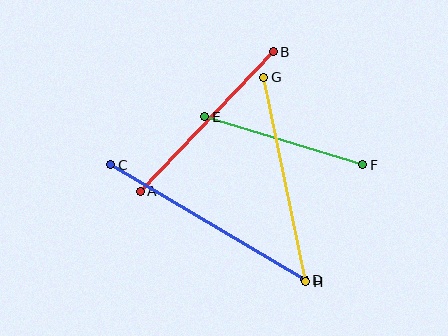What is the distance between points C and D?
The distance is approximately 226 pixels.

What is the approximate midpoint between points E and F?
The midpoint is at approximately (284, 141) pixels.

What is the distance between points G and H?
The distance is approximately 209 pixels.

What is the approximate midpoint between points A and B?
The midpoint is at approximately (207, 122) pixels.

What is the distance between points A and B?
The distance is approximately 193 pixels.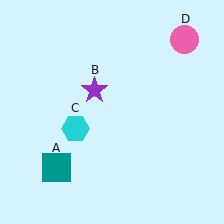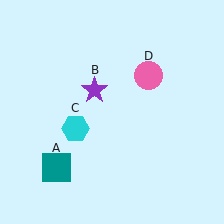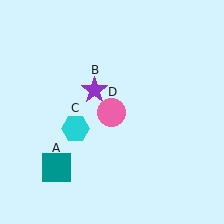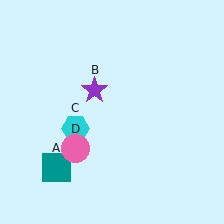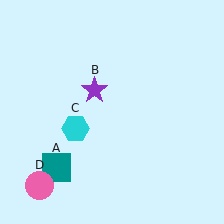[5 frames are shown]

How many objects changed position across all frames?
1 object changed position: pink circle (object D).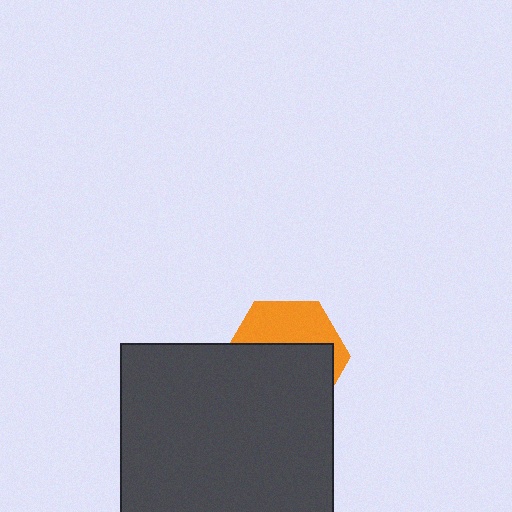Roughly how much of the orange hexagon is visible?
A small part of it is visible (roughly 39%).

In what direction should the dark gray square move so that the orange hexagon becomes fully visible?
The dark gray square should move down. That is the shortest direction to clear the overlap and leave the orange hexagon fully visible.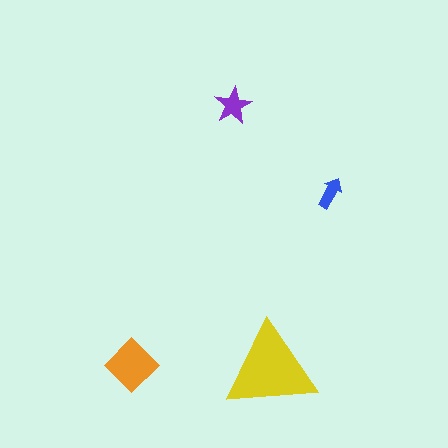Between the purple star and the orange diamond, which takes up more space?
The orange diamond.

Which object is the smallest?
The blue arrow.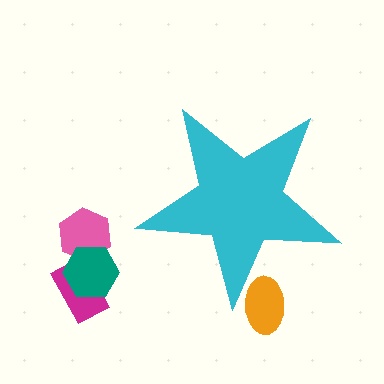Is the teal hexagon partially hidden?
No, the teal hexagon is fully visible.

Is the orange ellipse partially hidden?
Yes, the orange ellipse is partially hidden behind the cyan star.